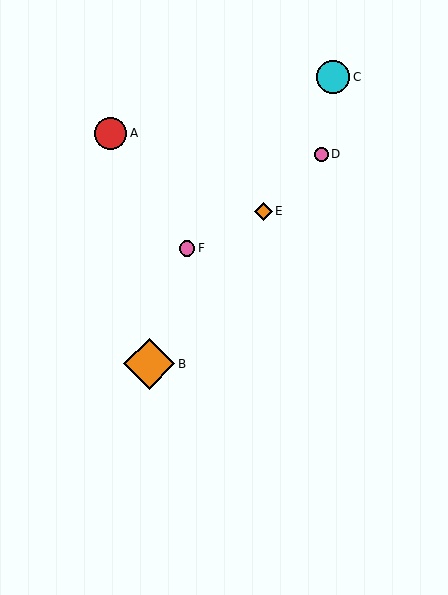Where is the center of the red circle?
The center of the red circle is at (111, 133).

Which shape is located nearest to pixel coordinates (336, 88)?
The cyan circle (labeled C) at (333, 77) is nearest to that location.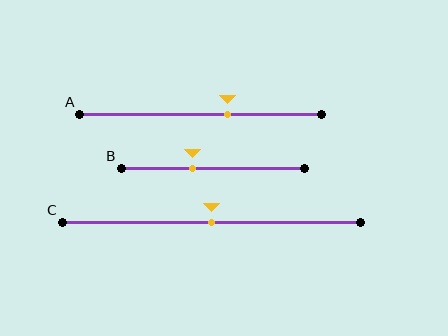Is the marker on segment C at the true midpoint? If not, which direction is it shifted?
Yes, the marker on segment C is at the true midpoint.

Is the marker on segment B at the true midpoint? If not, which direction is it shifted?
No, the marker on segment B is shifted to the left by about 11% of the segment length.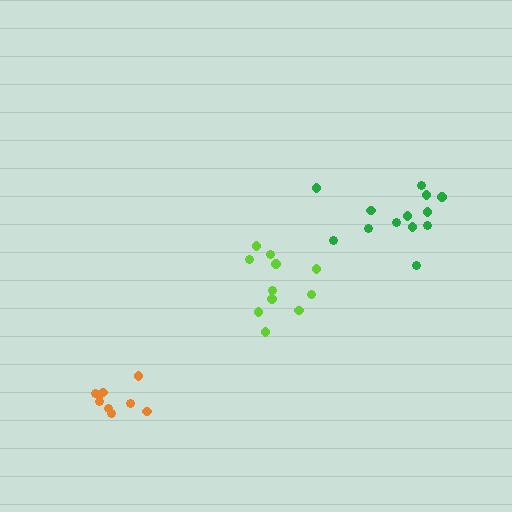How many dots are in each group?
Group 1: 13 dots, Group 2: 9 dots, Group 3: 11 dots (33 total).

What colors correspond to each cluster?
The clusters are colored: green, orange, lime.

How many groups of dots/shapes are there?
There are 3 groups.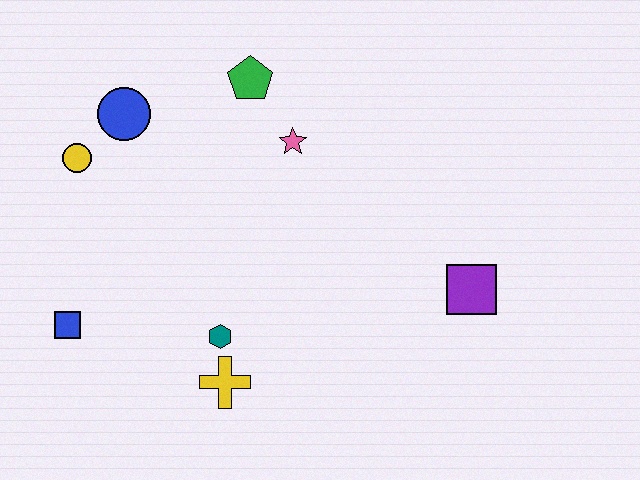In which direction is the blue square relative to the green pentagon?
The blue square is below the green pentagon.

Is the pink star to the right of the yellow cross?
Yes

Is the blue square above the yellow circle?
No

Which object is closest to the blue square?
The teal hexagon is closest to the blue square.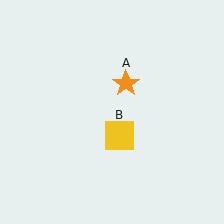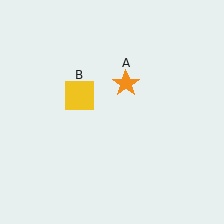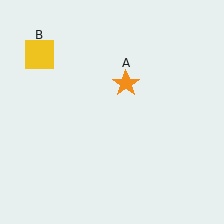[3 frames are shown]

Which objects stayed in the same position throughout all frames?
Orange star (object A) remained stationary.